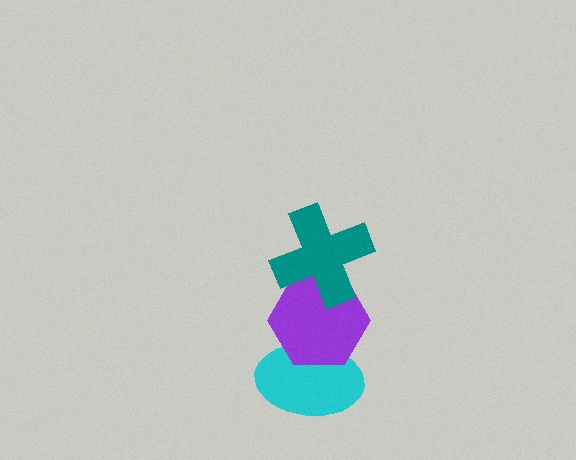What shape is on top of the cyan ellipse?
The purple hexagon is on top of the cyan ellipse.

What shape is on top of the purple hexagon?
The teal cross is on top of the purple hexagon.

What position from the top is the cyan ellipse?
The cyan ellipse is 3rd from the top.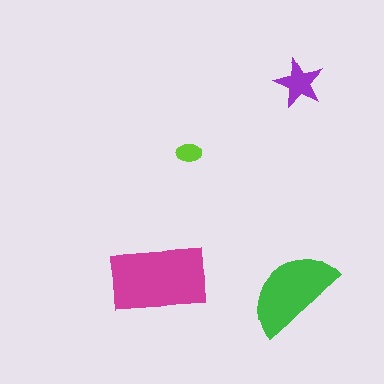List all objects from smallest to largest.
The lime ellipse, the purple star, the green semicircle, the magenta rectangle.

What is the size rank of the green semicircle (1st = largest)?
2nd.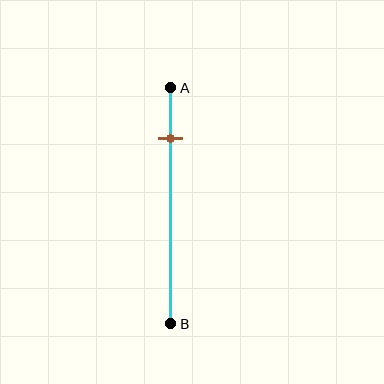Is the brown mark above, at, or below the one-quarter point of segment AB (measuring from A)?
The brown mark is above the one-quarter point of segment AB.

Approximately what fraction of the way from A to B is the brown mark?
The brown mark is approximately 20% of the way from A to B.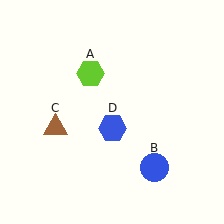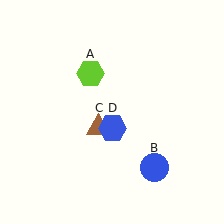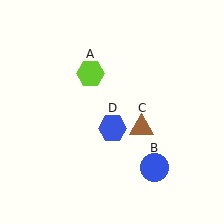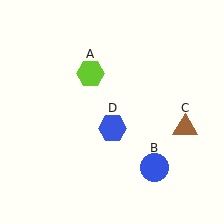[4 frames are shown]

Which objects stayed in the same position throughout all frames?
Lime hexagon (object A) and blue circle (object B) and blue hexagon (object D) remained stationary.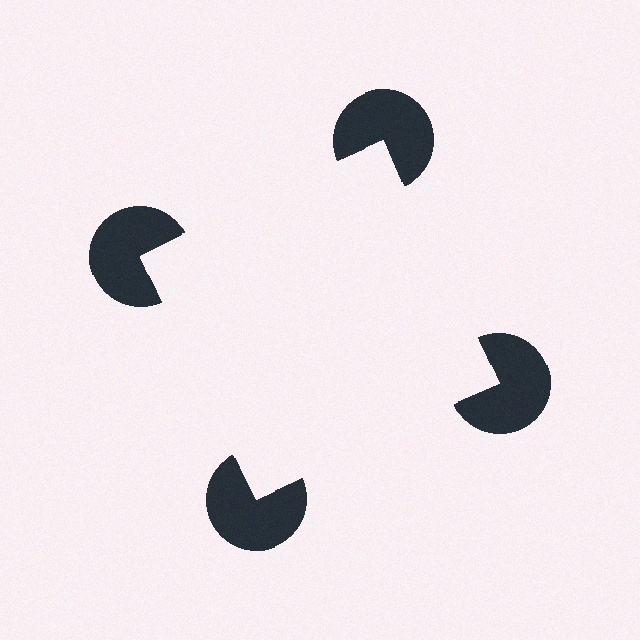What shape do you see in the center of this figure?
An illusory square — its edges are inferred from the aligned wedge cuts in the pac-man discs, not physically drawn.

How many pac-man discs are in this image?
There are 4 — one at each vertex of the illusory square.